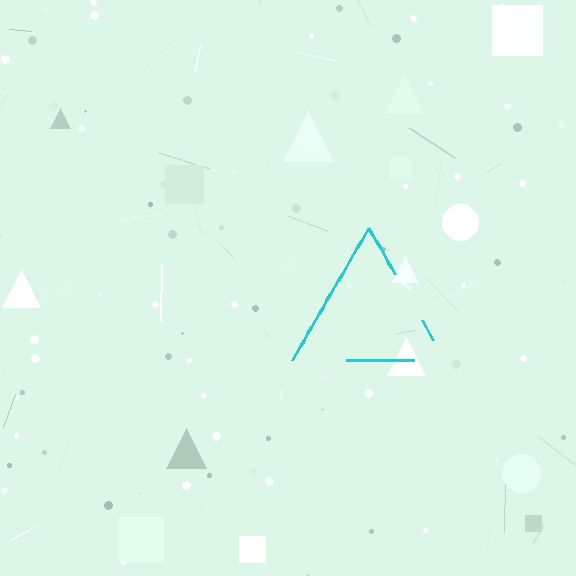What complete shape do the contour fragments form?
The contour fragments form a triangle.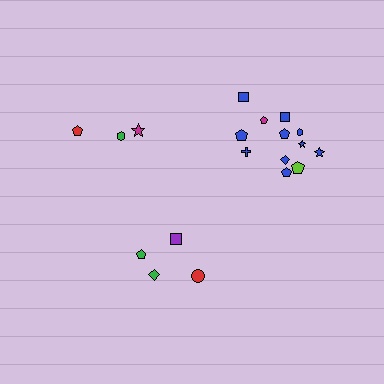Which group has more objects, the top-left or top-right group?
The top-right group.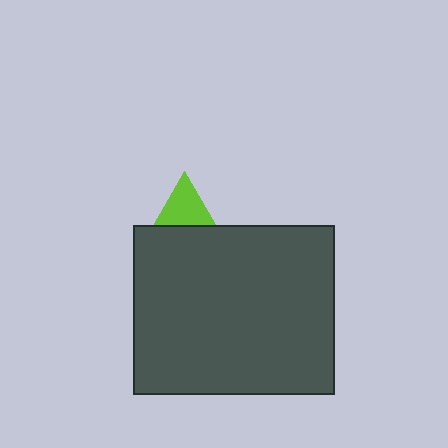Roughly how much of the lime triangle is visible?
A small part of it is visible (roughly 36%).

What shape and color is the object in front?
The object in front is a dark gray rectangle.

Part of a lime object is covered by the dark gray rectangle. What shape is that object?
It is a triangle.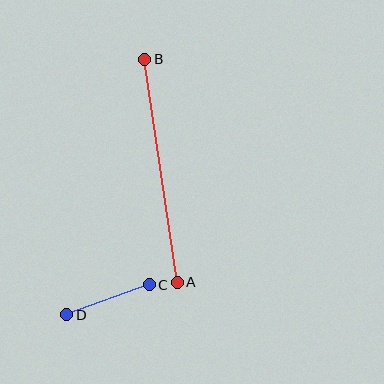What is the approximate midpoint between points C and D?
The midpoint is at approximately (108, 300) pixels.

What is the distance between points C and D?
The distance is approximately 87 pixels.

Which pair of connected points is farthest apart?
Points A and B are farthest apart.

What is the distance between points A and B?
The distance is approximately 226 pixels.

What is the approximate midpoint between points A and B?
The midpoint is at approximately (161, 171) pixels.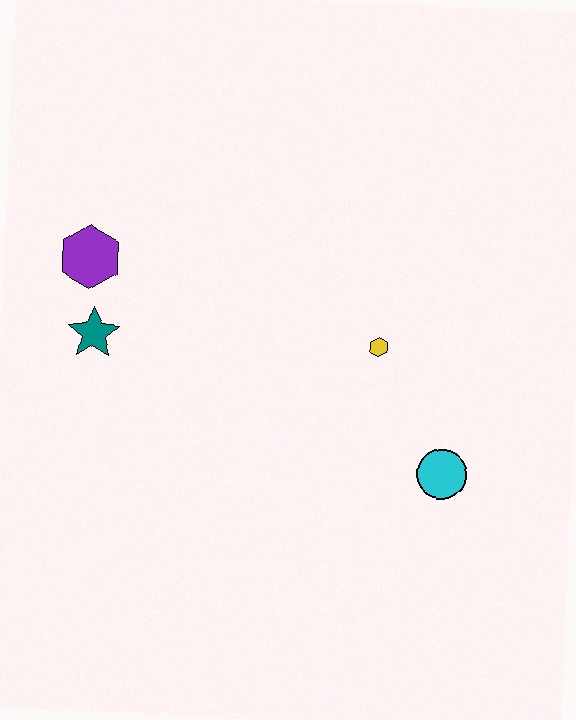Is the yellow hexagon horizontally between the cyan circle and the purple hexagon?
Yes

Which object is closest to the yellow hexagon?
The cyan circle is closest to the yellow hexagon.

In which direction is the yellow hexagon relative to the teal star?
The yellow hexagon is to the right of the teal star.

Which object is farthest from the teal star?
The cyan circle is farthest from the teal star.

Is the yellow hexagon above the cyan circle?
Yes